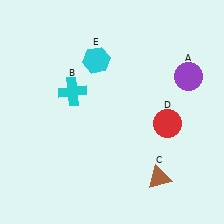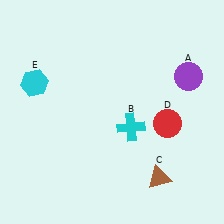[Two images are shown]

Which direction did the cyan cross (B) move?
The cyan cross (B) moved right.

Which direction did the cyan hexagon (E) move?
The cyan hexagon (E) moved left.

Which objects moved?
The objects that moved are: the cyan cross (B), the cyan hexagon (E).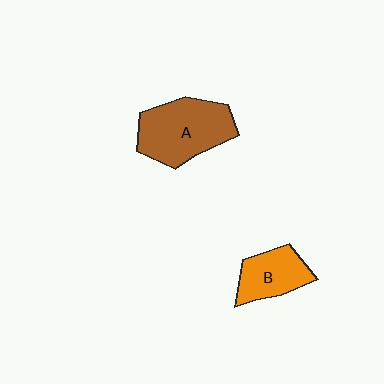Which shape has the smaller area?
Shape B (orange).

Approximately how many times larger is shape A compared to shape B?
Approximately 1.7 times.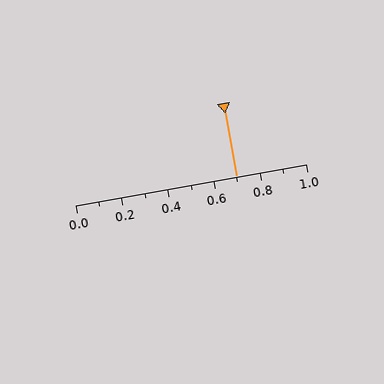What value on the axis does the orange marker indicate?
The marker indicates approximately 0.7.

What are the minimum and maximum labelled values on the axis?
The axis runs from 0.0 to 1.0.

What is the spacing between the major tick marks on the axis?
The major ticks are spaced 0.2 apart.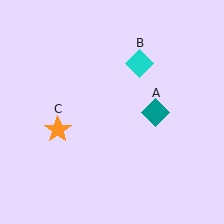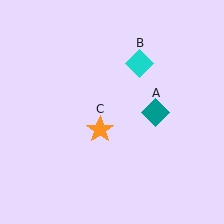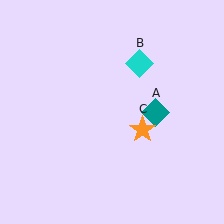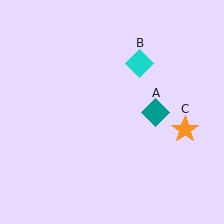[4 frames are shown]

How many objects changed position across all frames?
1 object changed position: orange star (object C).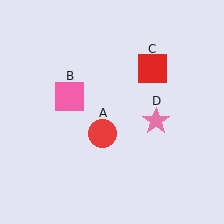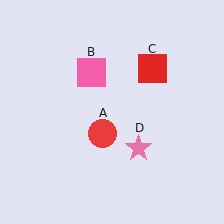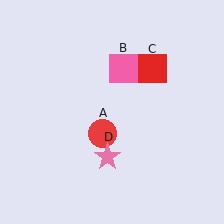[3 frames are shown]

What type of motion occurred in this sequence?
The pink square (object B), pink star (object D) rotated clockwise around the center of the scene.